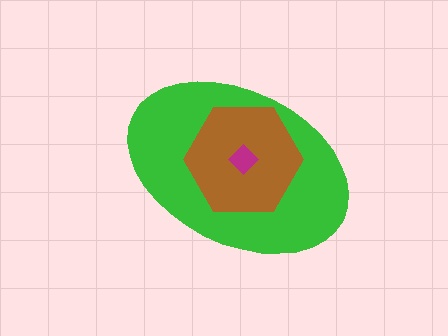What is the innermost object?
The magenta diamond.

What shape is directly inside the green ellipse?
The brown hexagon.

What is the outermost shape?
The green ellipse.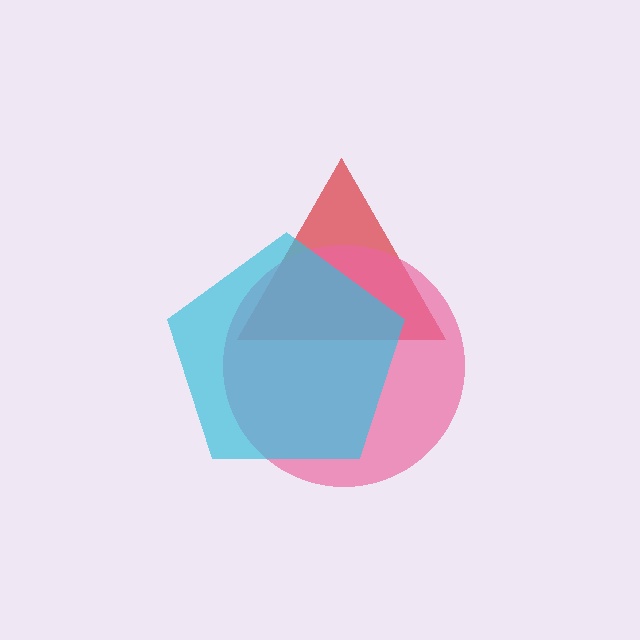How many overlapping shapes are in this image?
There are 3 overlapping shapes in the image.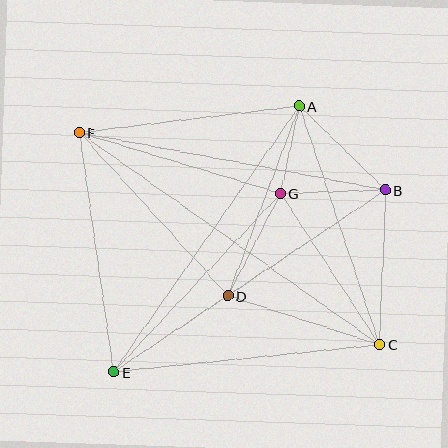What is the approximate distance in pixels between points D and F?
The distance between D and F is approximately 221 pixels.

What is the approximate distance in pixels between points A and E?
The distance between A and E is approximately 324 pixels.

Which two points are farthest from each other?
Points C and F are farthest from each other.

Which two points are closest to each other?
Points A and G are closest to each other.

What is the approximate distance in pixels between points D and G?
The distance between D and G is approximately 115 pixels.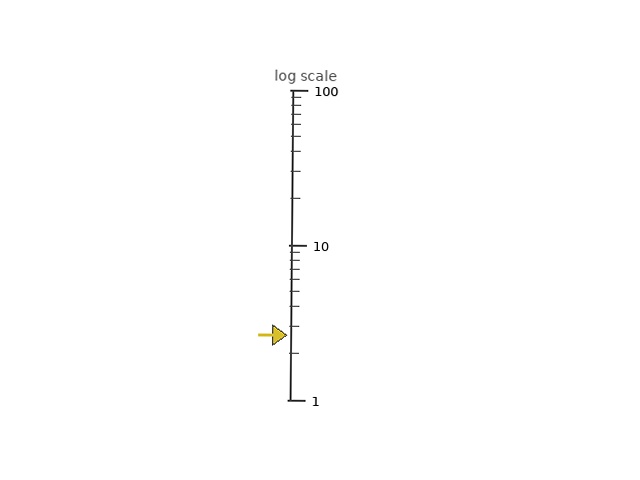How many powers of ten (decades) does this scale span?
The scale spans 2 decades, from 1 to 100.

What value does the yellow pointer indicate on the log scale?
The pointer indicates approximately 2.6.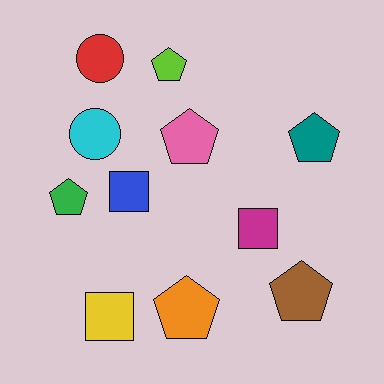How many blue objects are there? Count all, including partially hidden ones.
There is 1 blue object.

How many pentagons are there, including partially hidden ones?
There are 6 pentagons.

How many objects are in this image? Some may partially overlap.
There are 11 objects.